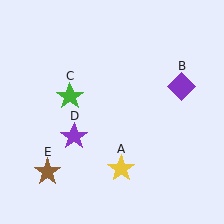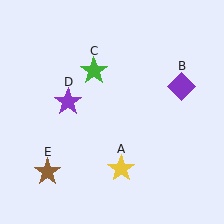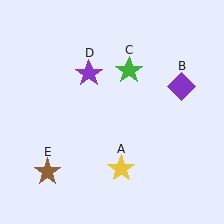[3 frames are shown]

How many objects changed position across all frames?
2 objects changed position: green star (object C), purple star (object D).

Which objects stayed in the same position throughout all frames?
Yellow star (object A) and purple diamond (object B) and brown star (object E) remained stationary.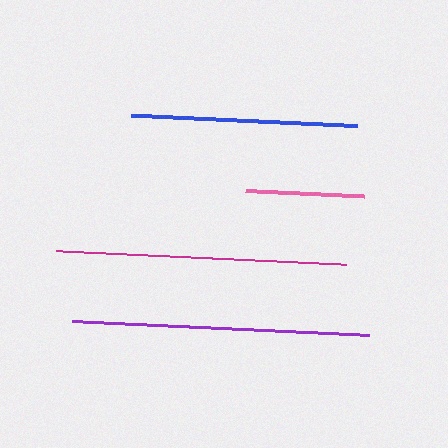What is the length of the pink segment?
The pink segment is approximately 119 pixels long.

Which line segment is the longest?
The purple line is the longest at approximately 297 pixels.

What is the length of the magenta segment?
The magenta segment is approximately 291 pixels long.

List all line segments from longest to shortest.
From longest to shortest: purple, magenta, blue, pink.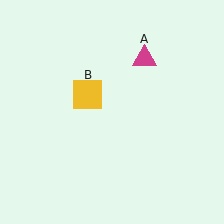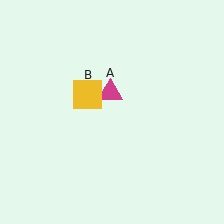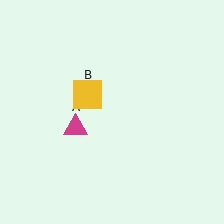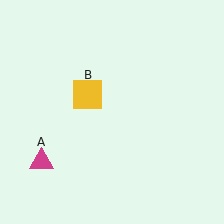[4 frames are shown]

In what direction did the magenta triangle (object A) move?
The magenta triangle (object A) moved down and to the left.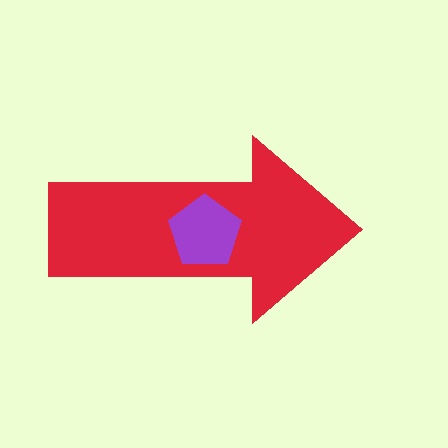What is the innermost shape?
The purple pentagon.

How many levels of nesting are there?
2.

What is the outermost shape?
The red arrow.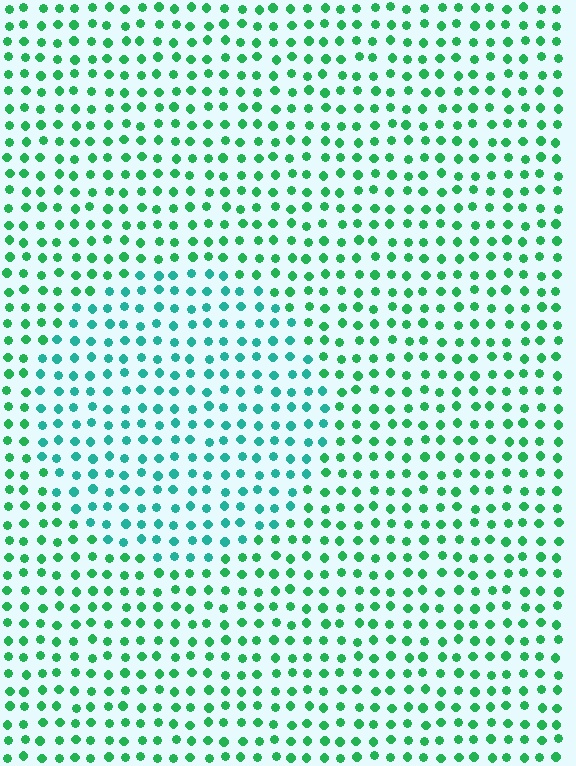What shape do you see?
I see a circle.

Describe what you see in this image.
The image is filled with small green elements in a uniform arrangement. A circle-shaped region is visible where the elements are tinted to a slightly different hue, forming a subtle color boundary.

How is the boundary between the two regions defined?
The boundary is defined purely by a slight shift in hue (about 31 degrees). Spacing, size, and orientation are identical on both sides.